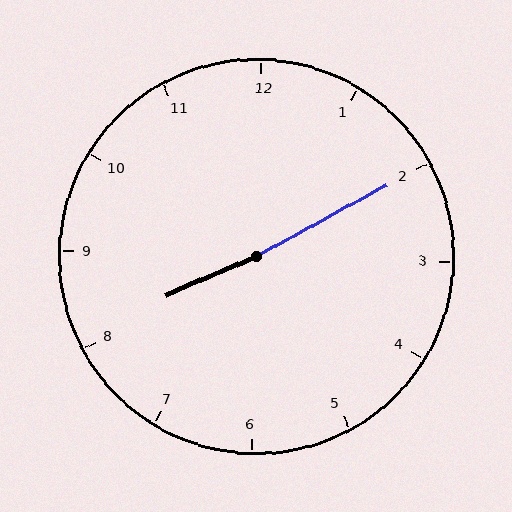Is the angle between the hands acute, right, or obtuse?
It is obtuse.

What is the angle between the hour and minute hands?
Approximately 175 degrees.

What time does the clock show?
8:10.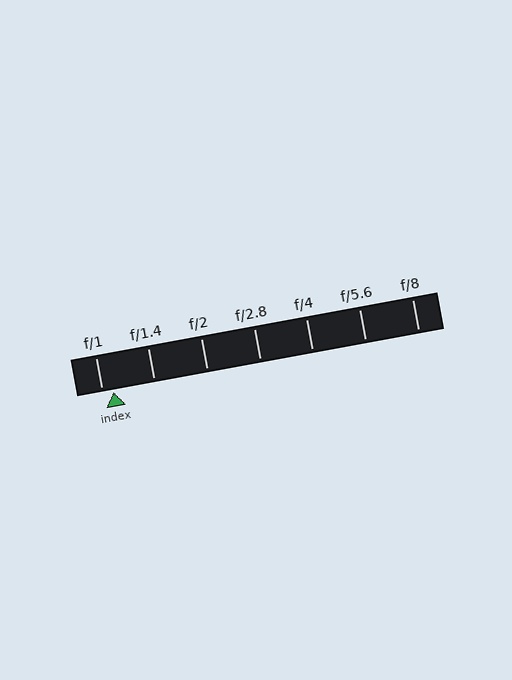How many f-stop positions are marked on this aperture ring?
There are 7 f-stop positions marked.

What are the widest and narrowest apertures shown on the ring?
The widest aperture shown is f/1 and the narrowest is f/8.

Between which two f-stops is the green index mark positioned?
The index mark is between f/1 and f/1.4.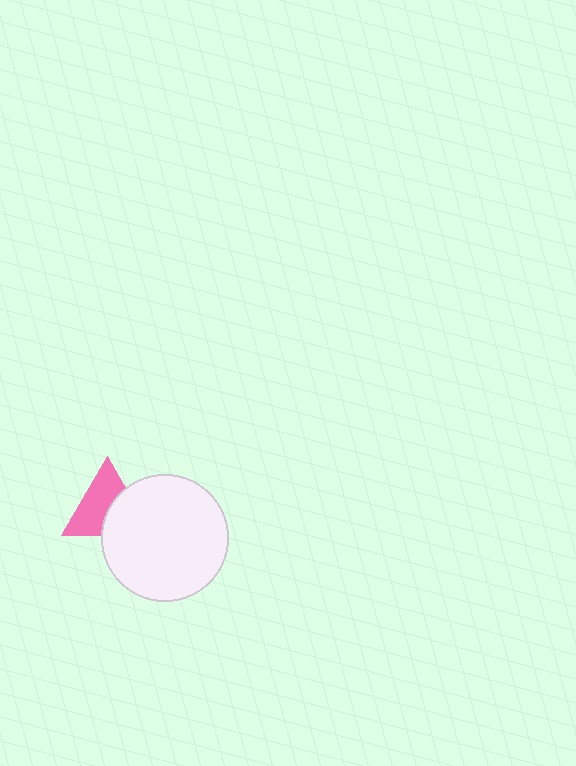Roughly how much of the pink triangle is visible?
About half of it is visible (roughly 60%).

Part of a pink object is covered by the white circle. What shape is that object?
It is a triangle.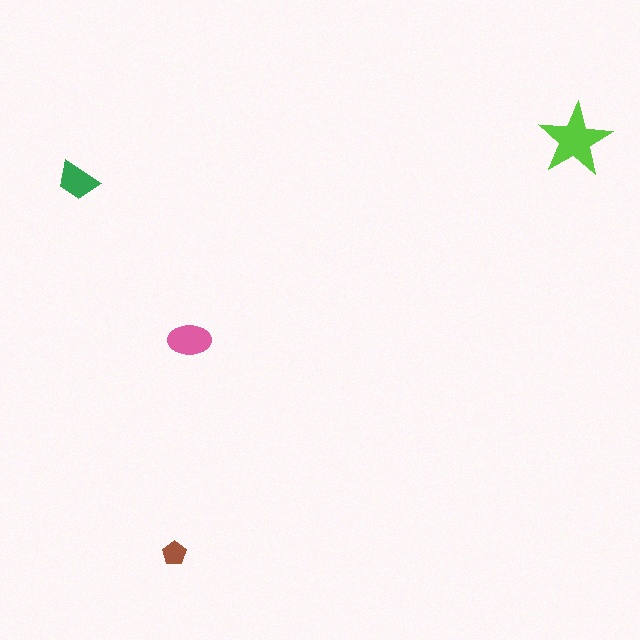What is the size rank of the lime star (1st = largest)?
1st.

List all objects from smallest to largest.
The brown pentagon, the green trapezoid, the pink ellipse, the lime star.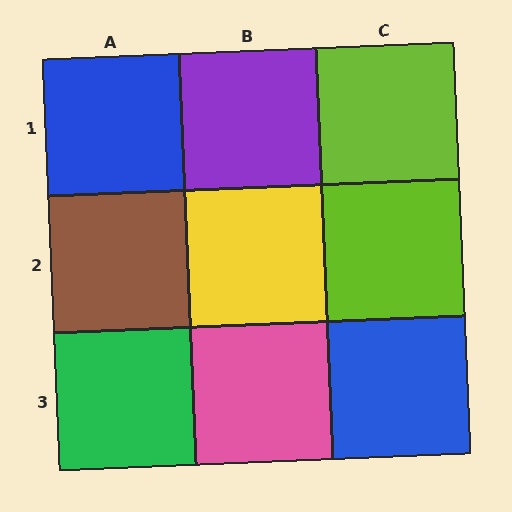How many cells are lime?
2 cells are lime.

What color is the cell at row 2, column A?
Brown.